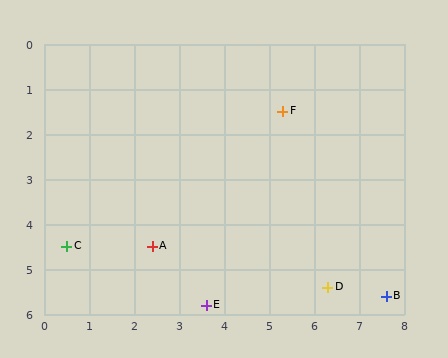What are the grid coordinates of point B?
Point B is at approximately (7.6, 5.6).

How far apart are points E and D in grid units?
Points E and D are about 2.7 grid units apart.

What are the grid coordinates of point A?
Point A is at approximately (2.4, 4.5).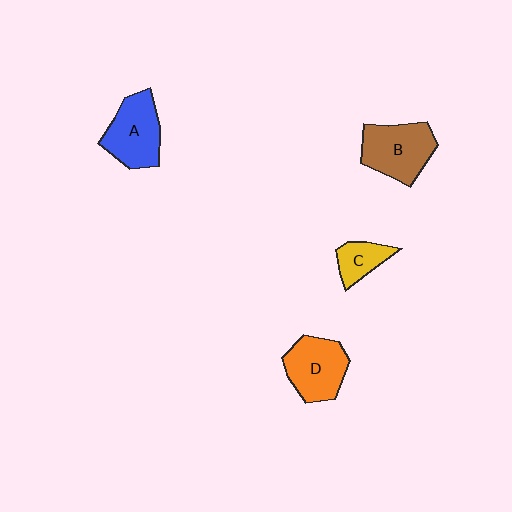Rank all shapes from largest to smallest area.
From largest to smallest: B (brown), A (blue), D (orange), C (yellow).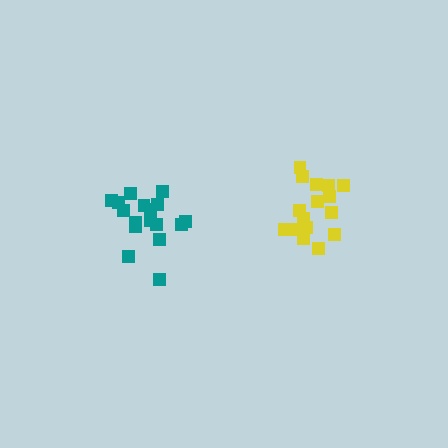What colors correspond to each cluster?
The clusters are colored: yellow, teal.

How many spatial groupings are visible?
There are 2 spatial groupings.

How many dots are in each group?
Group 1: 16 dots, Group 2: 17 dots (33 total).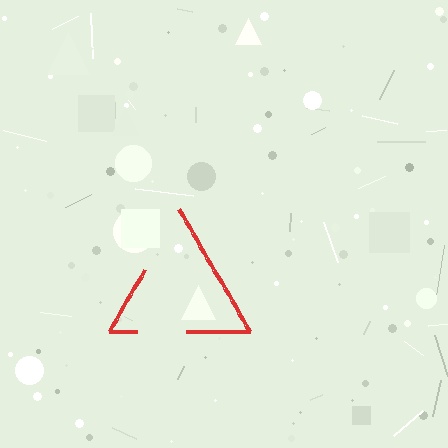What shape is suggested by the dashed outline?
The dashed outline suggests a triangle.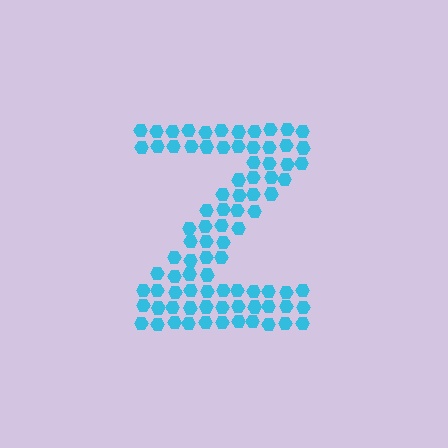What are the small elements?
The small elements are hexagons.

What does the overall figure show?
The overall figure shows the letter Z.